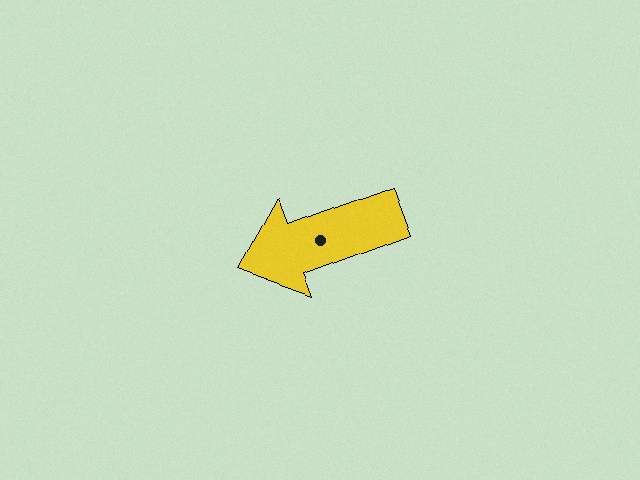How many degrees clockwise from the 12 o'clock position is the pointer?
Approximately 249 degrees.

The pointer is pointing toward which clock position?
Roughly 8 o'clock.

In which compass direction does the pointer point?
West.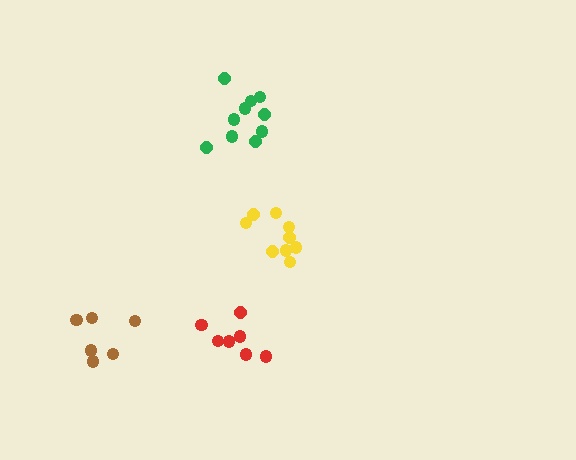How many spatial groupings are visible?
There are 4 spatial groupings.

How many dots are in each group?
Group 1: 7 dots, Group 2: 10 dots, Group 3: 6 dots, Group 4: 9 dots (32 total).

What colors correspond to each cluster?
The clusters are colored: red, green, brown, yellow.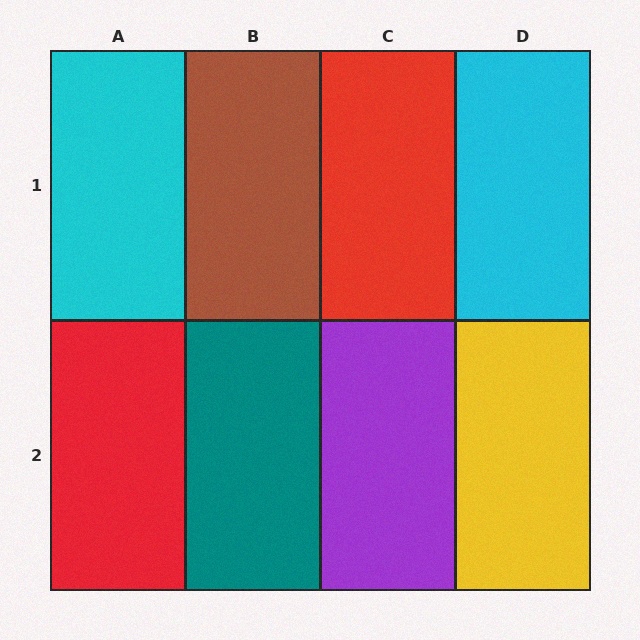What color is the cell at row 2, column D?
Yellow.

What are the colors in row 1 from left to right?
Cyan, brown, red, cyan.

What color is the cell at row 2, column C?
Purple.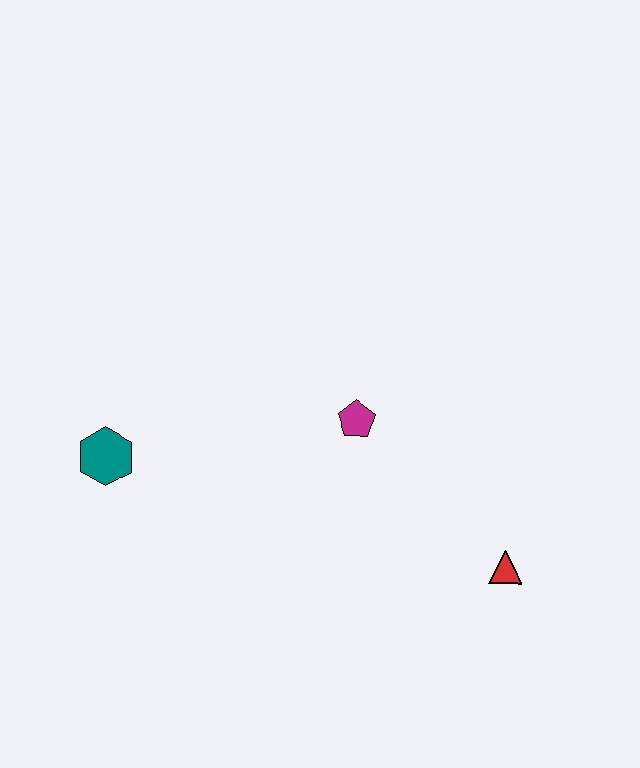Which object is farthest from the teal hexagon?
The red triangle is farthest from the teal hexagon.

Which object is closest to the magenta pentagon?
The red triangle is closest to the magenta pentagon.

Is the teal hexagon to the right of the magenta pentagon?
No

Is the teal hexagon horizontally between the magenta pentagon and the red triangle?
No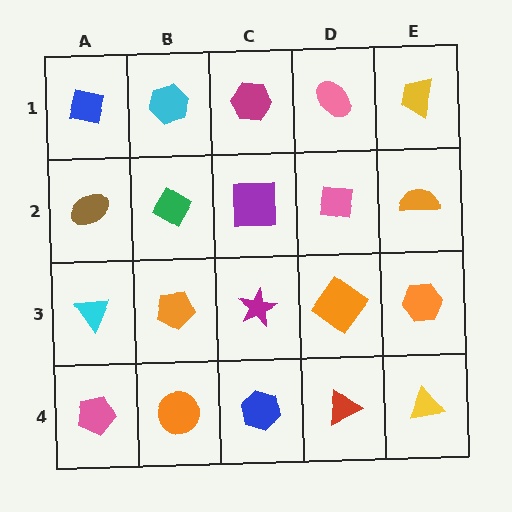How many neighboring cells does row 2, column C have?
4.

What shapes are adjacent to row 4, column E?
An orange hexagon (row 3, column E), a red triangle (row 4, column D).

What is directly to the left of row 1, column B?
A blue square.